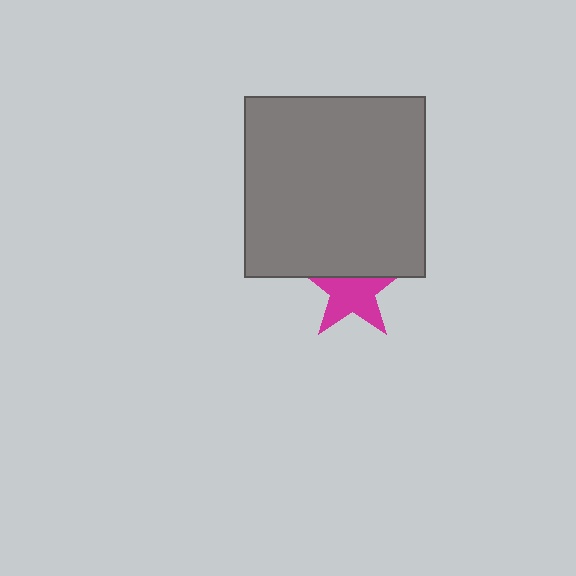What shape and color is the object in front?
The object in front is a gray square.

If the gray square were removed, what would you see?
You would see the complete magenta star.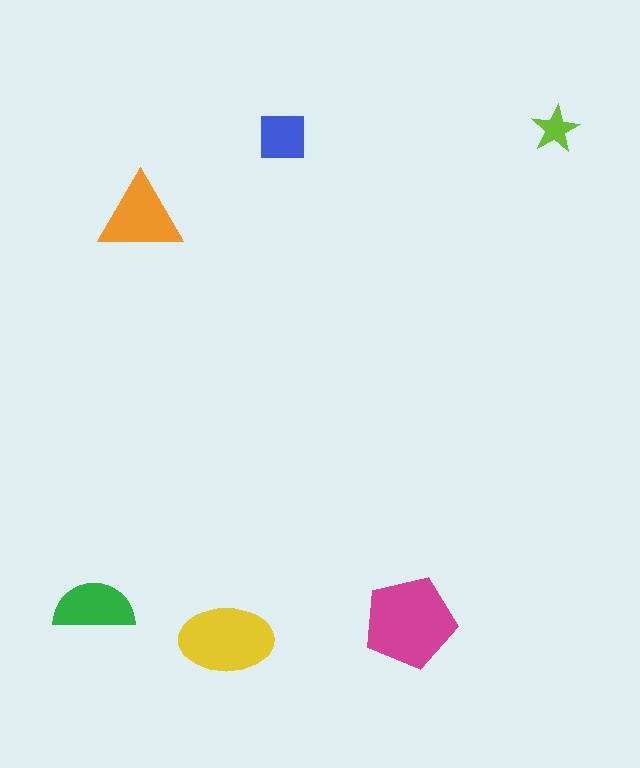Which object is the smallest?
The lime star.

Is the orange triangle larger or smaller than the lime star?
Larger.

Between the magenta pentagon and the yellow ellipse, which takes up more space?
The magenta pentagon.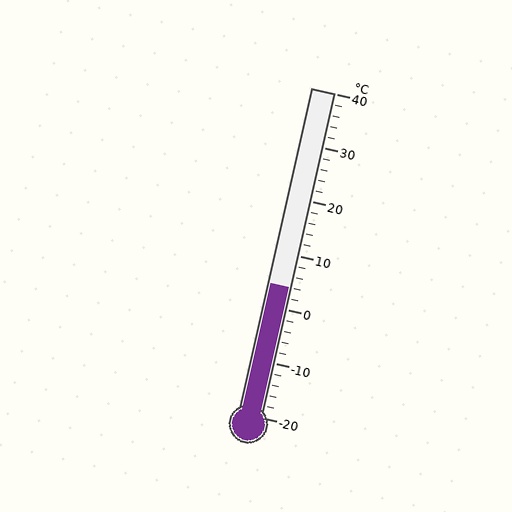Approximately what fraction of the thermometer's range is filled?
The thermometer is filled to approximately 40% of its range.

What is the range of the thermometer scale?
The thermometer scale ranges from -20°C to 40°C.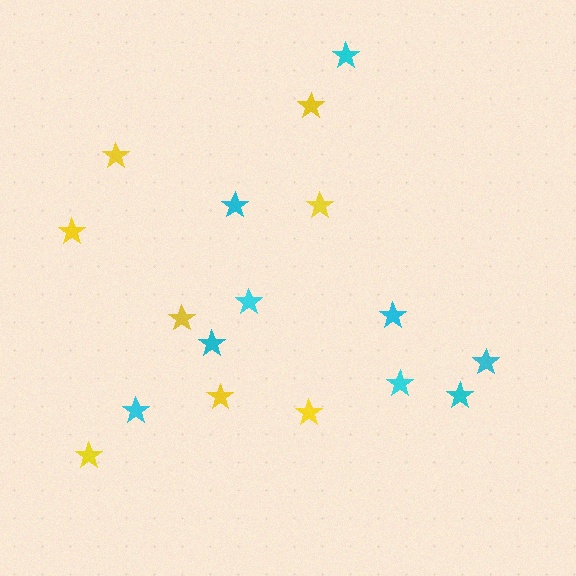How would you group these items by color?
There are 2 groups: one group of yellow stars (8) and one group of cyan stars (9).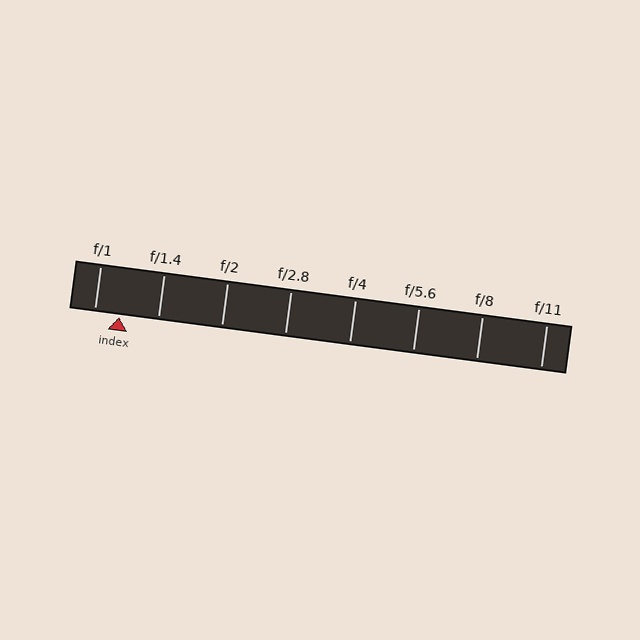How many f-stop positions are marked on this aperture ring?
There are 8 f-stop positions marked.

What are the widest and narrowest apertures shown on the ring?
The widest aperture shown is f/1 and the narrowest is f/11.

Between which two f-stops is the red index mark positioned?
The index mark is between f/1 and f/1.4.